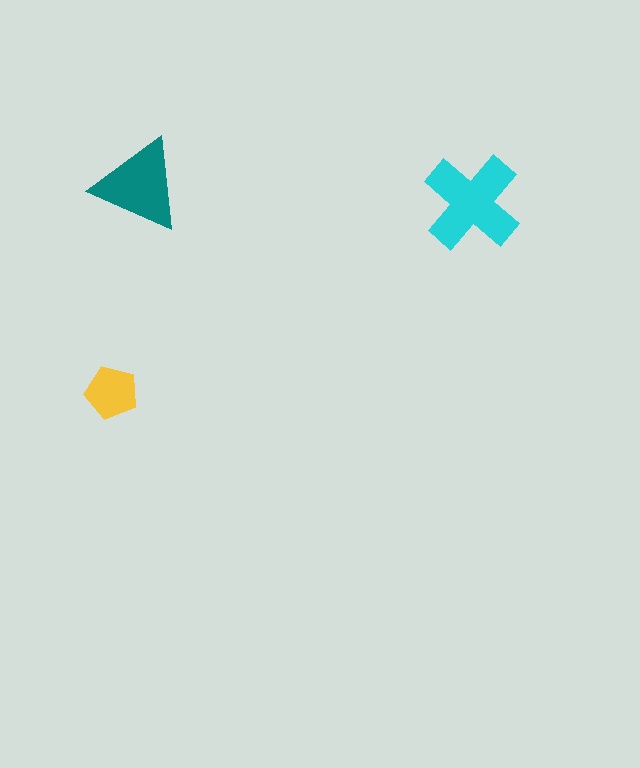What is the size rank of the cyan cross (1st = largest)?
1st.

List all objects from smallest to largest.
The yellow pentagon, the teal triangle, the cyan cross.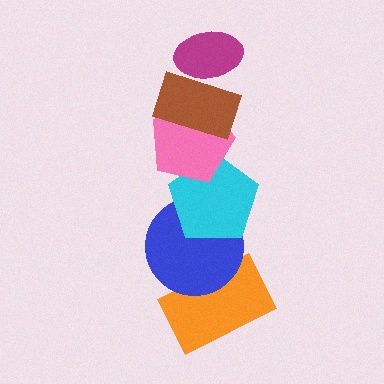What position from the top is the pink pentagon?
The pink pentagon is 3rd from the top.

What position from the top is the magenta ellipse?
The magenta ellipse is 1st from the top.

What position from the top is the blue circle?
The blue circle is 5th from the top.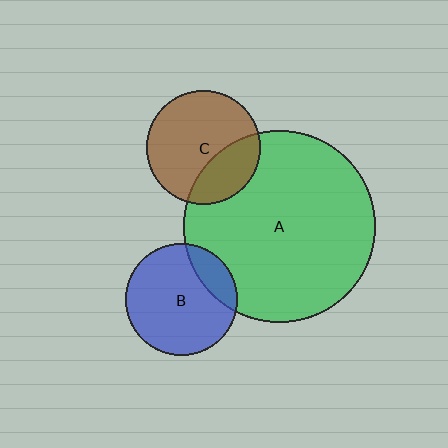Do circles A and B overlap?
Yes.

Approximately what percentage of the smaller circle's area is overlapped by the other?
Approximately 20%.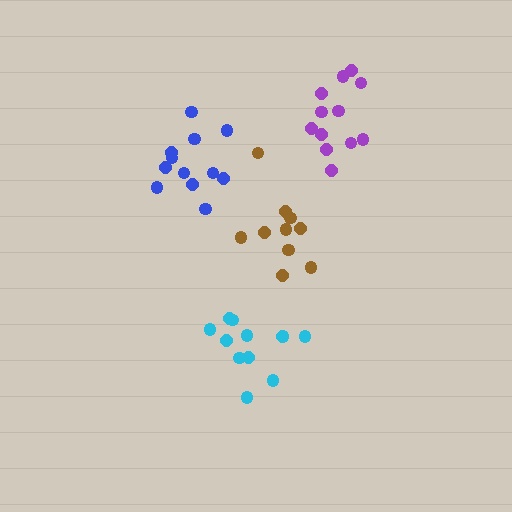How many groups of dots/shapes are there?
There are 4 groups.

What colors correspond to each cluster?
The clusters are colored: brown, cyan, blue, purple.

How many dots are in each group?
Group 1: 10 dots, Group 2: 12 dots, Group 3: 12 dots, Group 4: 12 dots (46 total).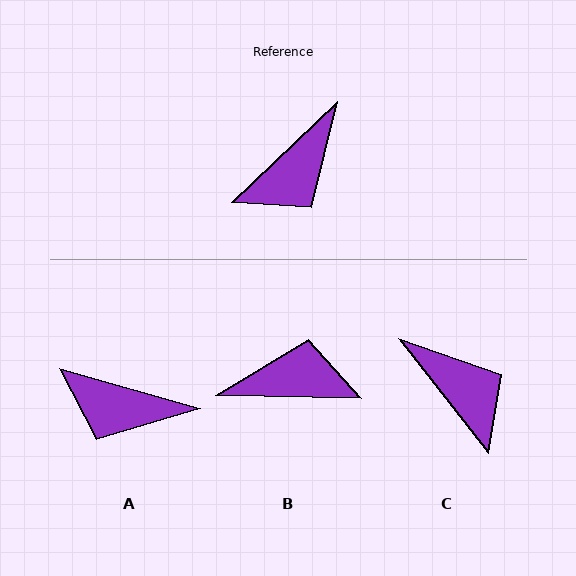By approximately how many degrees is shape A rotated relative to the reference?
Approximately 59 degrees clockwise.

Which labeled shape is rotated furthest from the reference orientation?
B, about 135 degrees away.